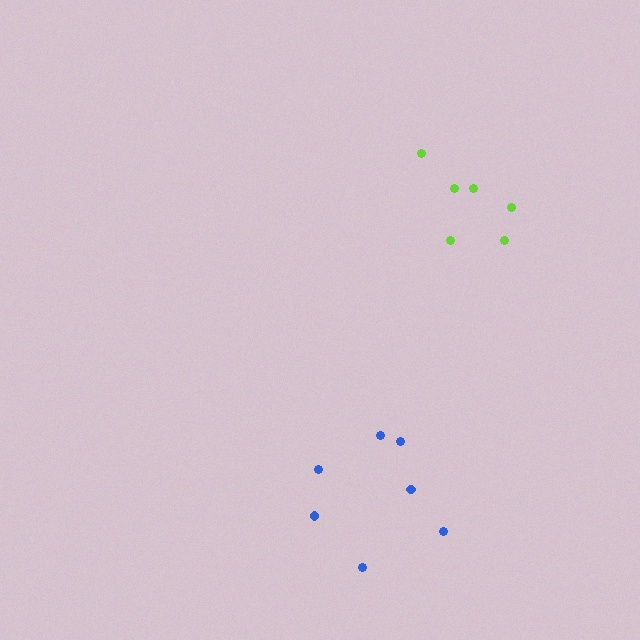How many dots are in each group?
Group 1: 6 dots, Group 2: 7 dots (13 total).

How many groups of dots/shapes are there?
There are 2 groups.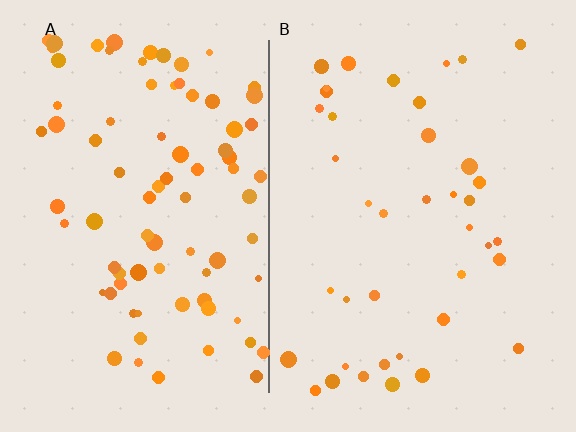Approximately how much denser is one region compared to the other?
Approximately 2.2× — region A over region B.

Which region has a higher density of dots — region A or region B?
A (the left).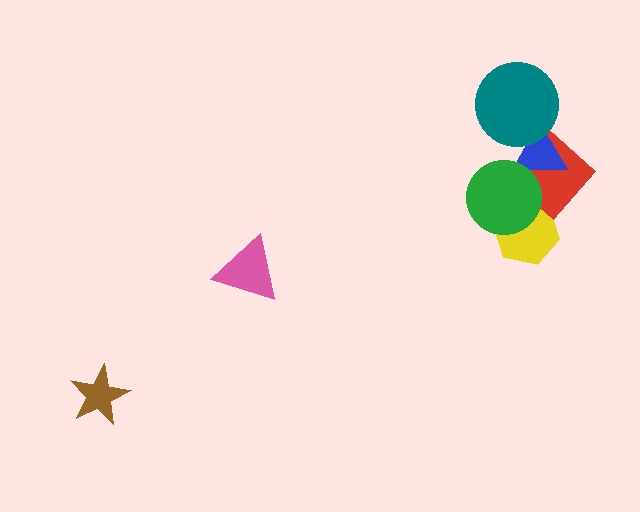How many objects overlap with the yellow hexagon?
2 objects overlap with the yellow hexagon.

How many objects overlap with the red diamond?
4 objects overlap with the red diamond.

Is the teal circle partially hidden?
No, no other shape covers it.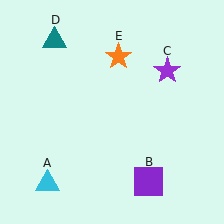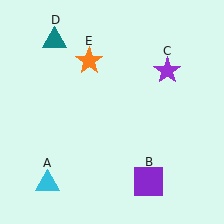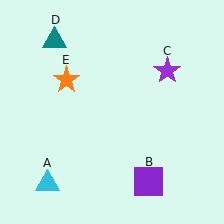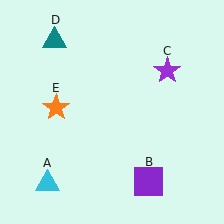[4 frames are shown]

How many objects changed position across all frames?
1 object changed position: orange star (object E).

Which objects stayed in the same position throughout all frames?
Cyan triangle (object A) and purple square (object B) and purple star (object C) and teal triangle (object D) remained stationary.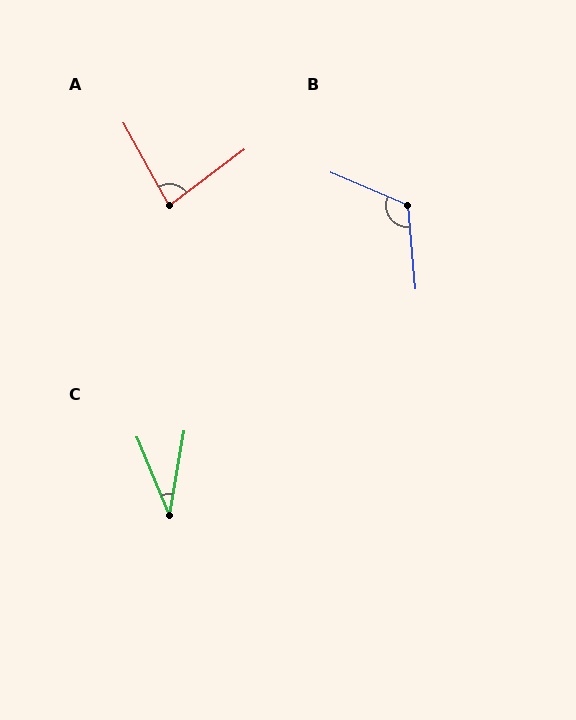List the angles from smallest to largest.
C (32°), A (82°), B (118°).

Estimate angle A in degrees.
Approximately 82 degrees.